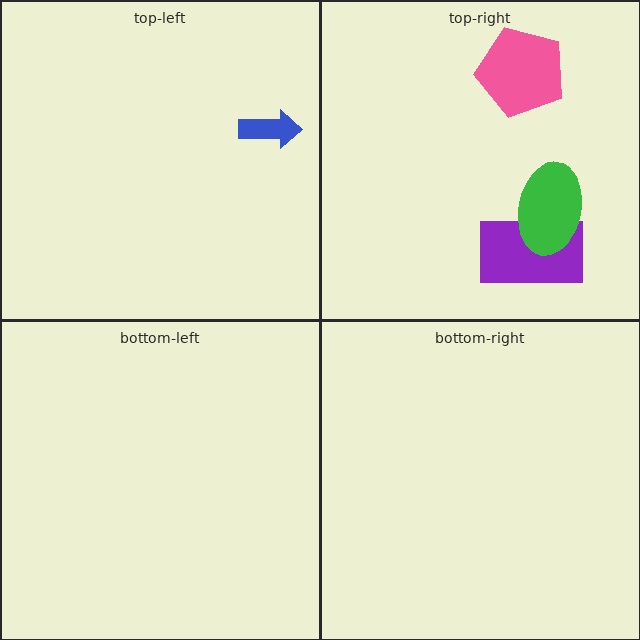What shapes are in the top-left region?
The blue arrow.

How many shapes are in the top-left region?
1.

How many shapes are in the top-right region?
3.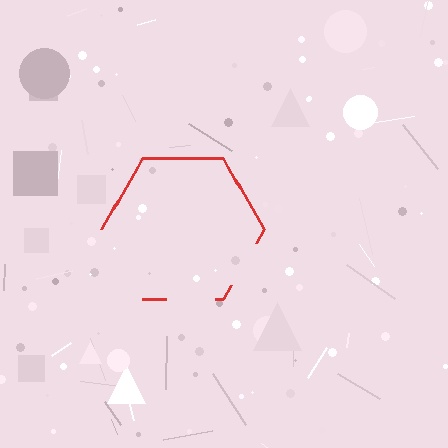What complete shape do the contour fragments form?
The contour fragments form a hexagon.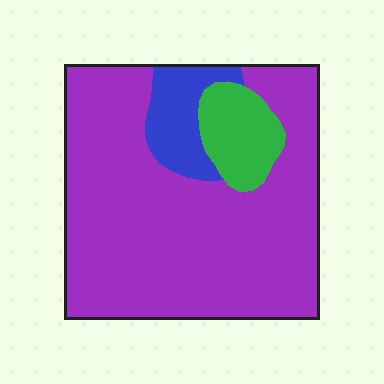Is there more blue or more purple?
Purple.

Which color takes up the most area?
Purple, at roughly 80%.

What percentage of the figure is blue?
Blue takes up about one tenth (1/10) of the figure.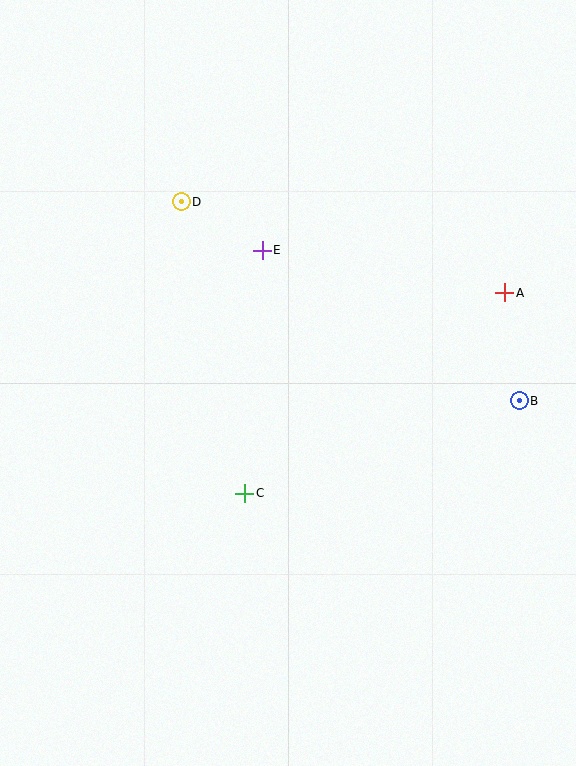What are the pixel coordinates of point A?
Point A is at (505, 293).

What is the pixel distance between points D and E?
The distance between D and E is 94 pixels.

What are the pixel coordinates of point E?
Point E is at (262, 250).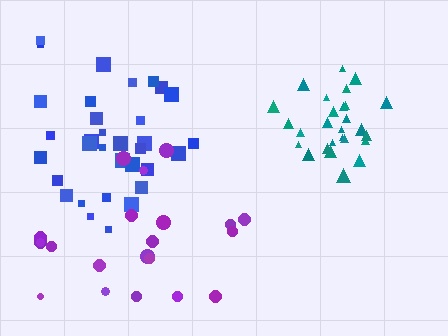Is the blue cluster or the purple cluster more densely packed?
Blue.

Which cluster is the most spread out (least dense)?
Purple.